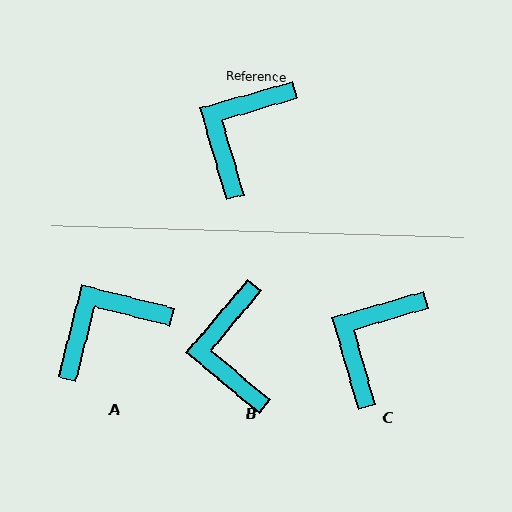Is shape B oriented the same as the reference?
No, it is off by about 34 degrees.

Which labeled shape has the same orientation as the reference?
C.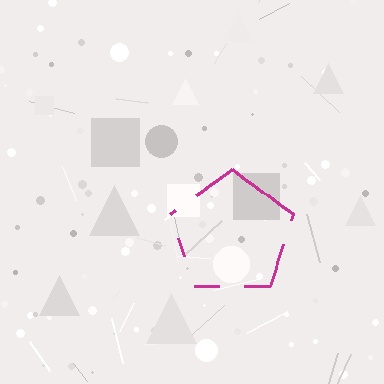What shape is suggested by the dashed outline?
The dashed outline suggests a pentagon.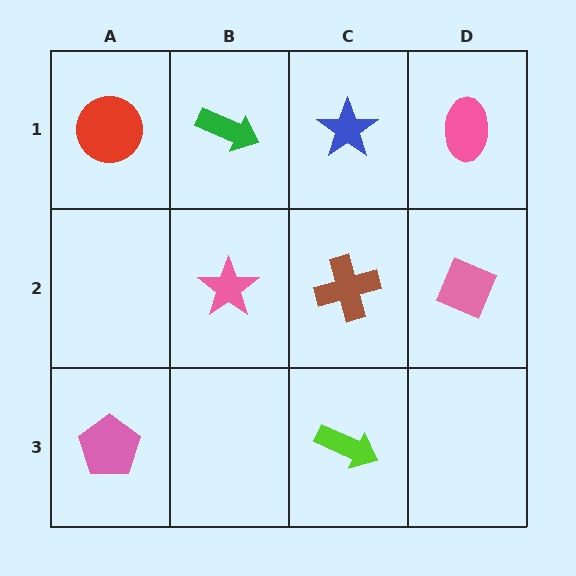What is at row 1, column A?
A red circle.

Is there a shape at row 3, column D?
No, that cell is empty.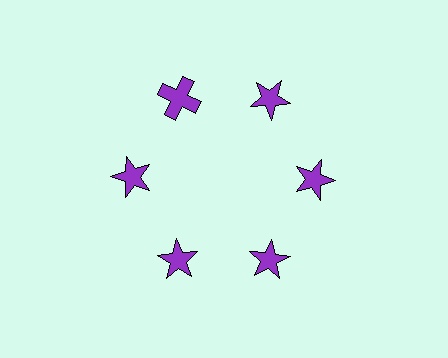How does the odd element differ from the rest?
It has a different shape: cross instead of star.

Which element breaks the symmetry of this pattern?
The purple cross at roughly the 11 o'clock position breaks the symmetry. All other shapes are purple stars.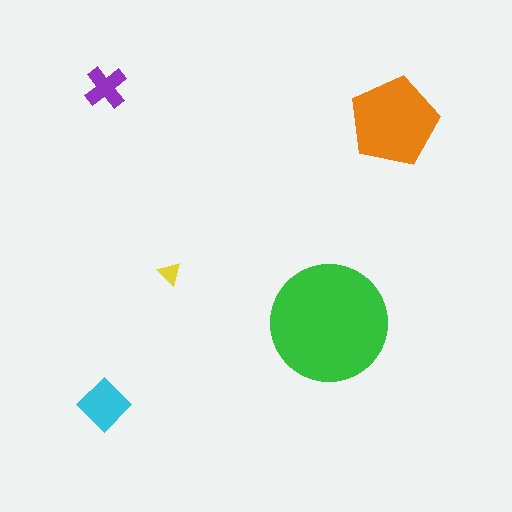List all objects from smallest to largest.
The yellow triangle, the purple cross, the cyan diamond, the orange pentagon, the green circle.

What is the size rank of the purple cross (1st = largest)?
4th.